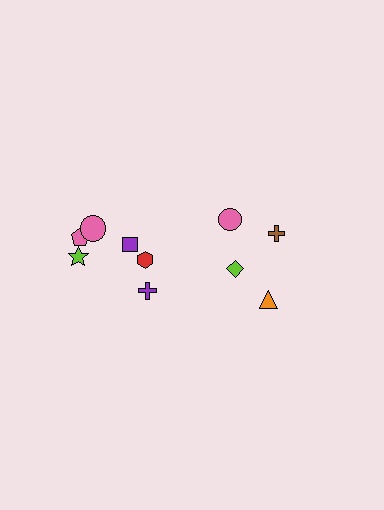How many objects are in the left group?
There are 6 objects.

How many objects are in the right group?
There are 4 objects.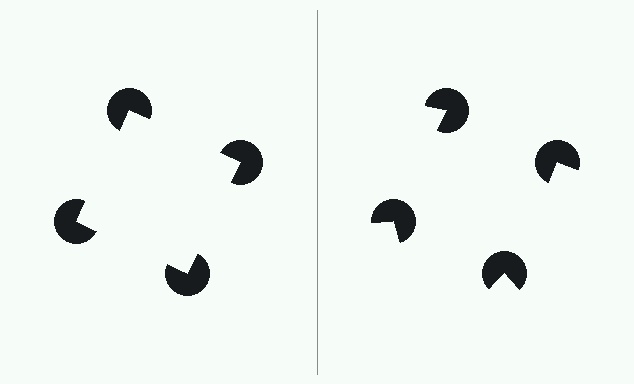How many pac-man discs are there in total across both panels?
8 — 4 on each side.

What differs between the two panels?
The pac-man discs are positioned identically on both sides; only the wedge orientations differ. On the left they align to a square; on the right they are misaligned.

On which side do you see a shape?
An illusory square appears on the left side. On the right side the wedge cuts are rotated, so no coherent shape forms.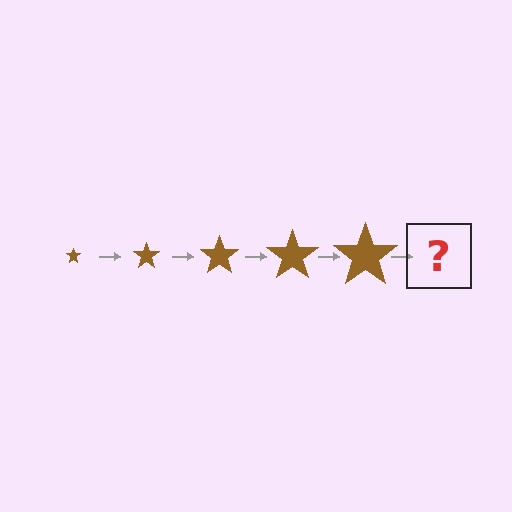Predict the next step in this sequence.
The next step is a brown star, larger than the previous one.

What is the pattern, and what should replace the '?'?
The pattern is that the star gets progressively larger each step. The '?' should be a brown star, larger than the previous one.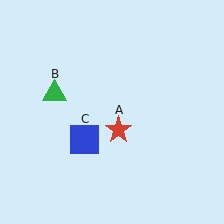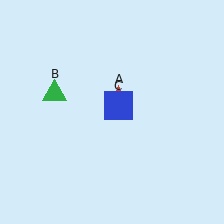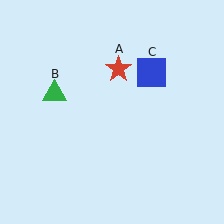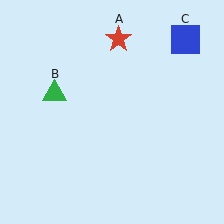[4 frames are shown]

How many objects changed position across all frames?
2 objects changed position: red star (object A), blue square (object C).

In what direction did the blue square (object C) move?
The blue square (object C) moved up and to the right.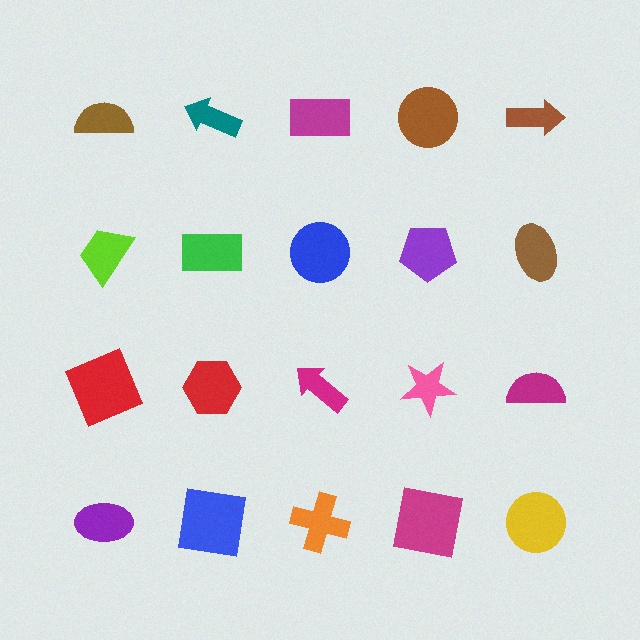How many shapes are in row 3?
5 shapes.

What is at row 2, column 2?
A green rectangle.